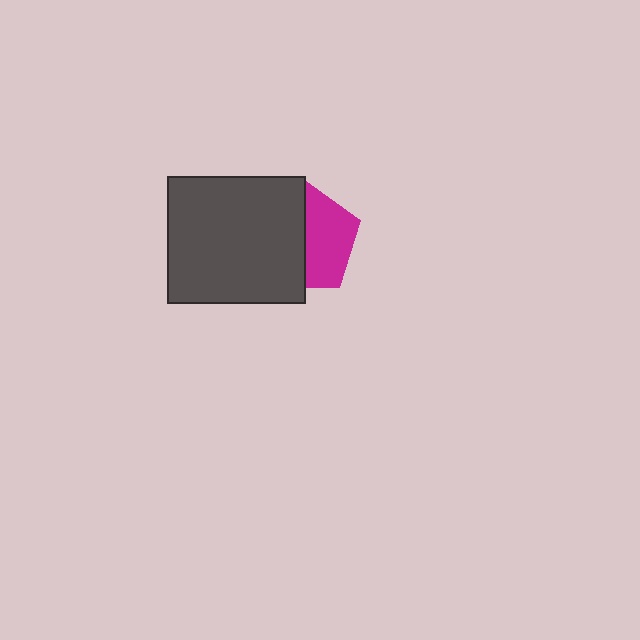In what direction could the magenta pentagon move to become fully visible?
The magenta pentagon could move right. That would shift it out from behind the dark gray rectangle entirely.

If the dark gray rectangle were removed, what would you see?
You would see the complete magenta pentagon.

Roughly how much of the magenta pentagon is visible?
About half of it is visible (roughly 48%).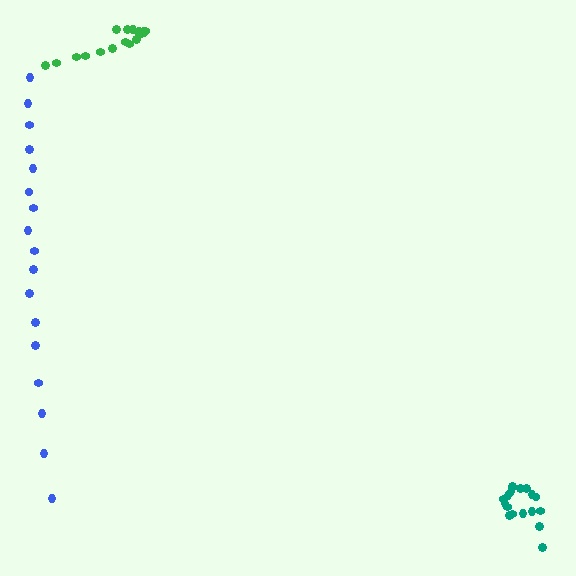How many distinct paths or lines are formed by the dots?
There are 3 distinct paths.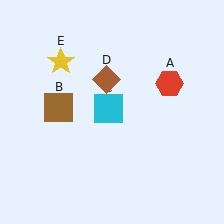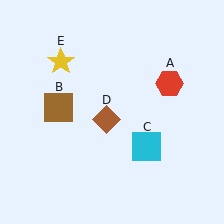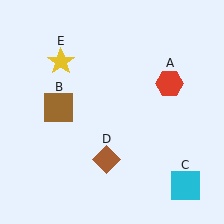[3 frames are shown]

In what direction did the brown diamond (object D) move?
The brown diamond (object D) moved down.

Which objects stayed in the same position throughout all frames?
Red hexagon (object A) and brown square (object B) and yellow star (object E) remained stationary.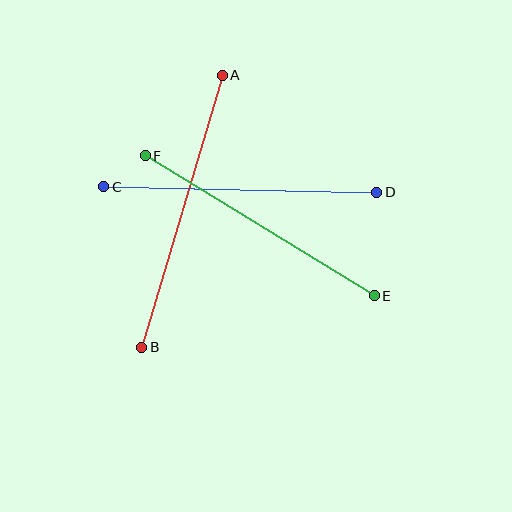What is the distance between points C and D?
The distance is approximately 273 pixels.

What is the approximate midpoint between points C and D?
The midpoint is at approximately (240, 190) pixels.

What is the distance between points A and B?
The distance is approximately 283 pixels.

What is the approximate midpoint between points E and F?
The midpoint is at approximately (260, 226) pixels.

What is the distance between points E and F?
The distance is approximately 269 pixels.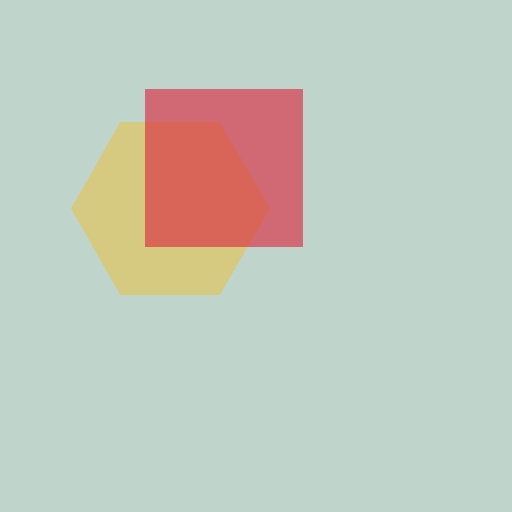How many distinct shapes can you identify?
There are 2 distinct shapes: a yellow hexagon, a red square.